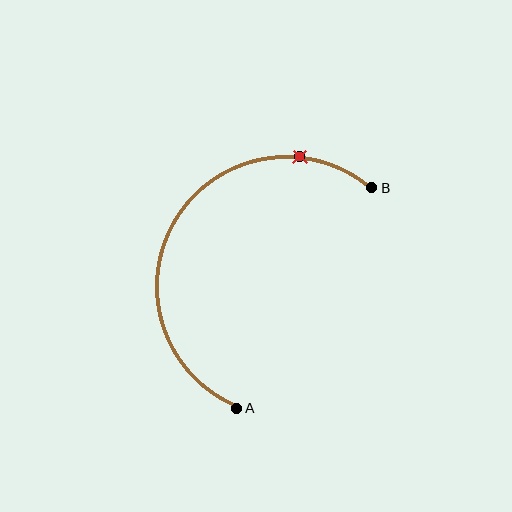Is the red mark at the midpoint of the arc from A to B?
No. The red mark lies on the arc but is closer to endpoint B. The arc midpoint would be at the point on the curve equidistant along the arc from both A and B.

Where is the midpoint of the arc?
The arc midpoint is the point on the curve farthest from the straight line joining A and B. It sits to the left of that line.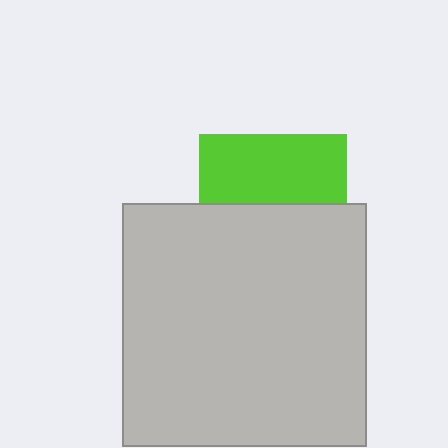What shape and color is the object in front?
The object in front is a light gray square.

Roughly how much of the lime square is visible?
About half of it is visible (roughly 47%).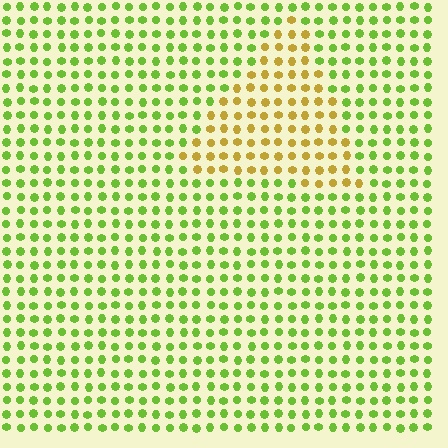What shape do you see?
I see a triangle.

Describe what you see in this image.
The image is filled with small lime elements in a uniform arrangement. A triangle-shaped region is visible where the elements are tinted to a slightly different hue, forming a subtle color boundary.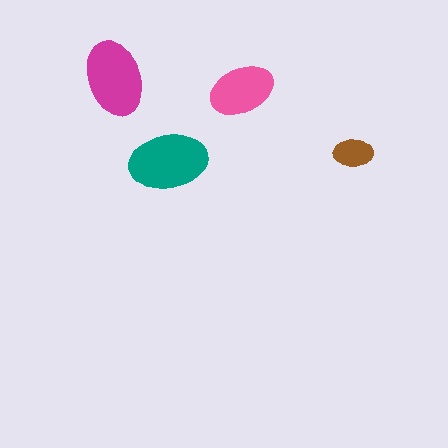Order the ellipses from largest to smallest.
the teal one, the magenta one, the pink one, the brown one.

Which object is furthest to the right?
The brown ellipse is rightmost.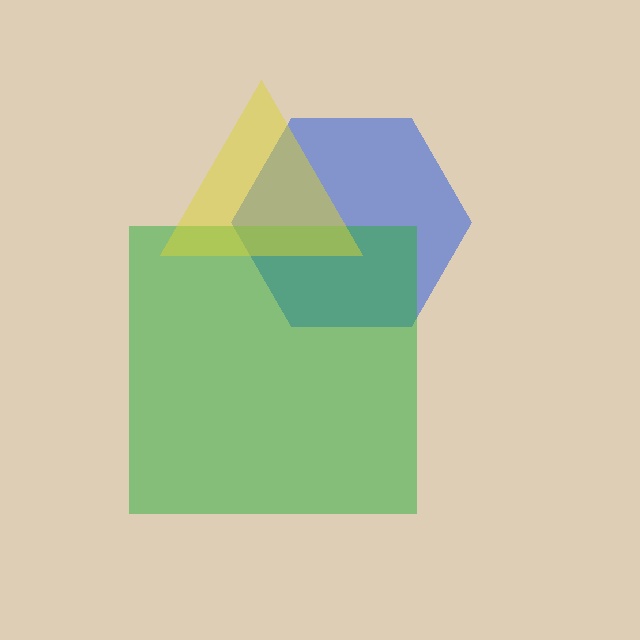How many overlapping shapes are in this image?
There are 3 overlapping shapes in the image.